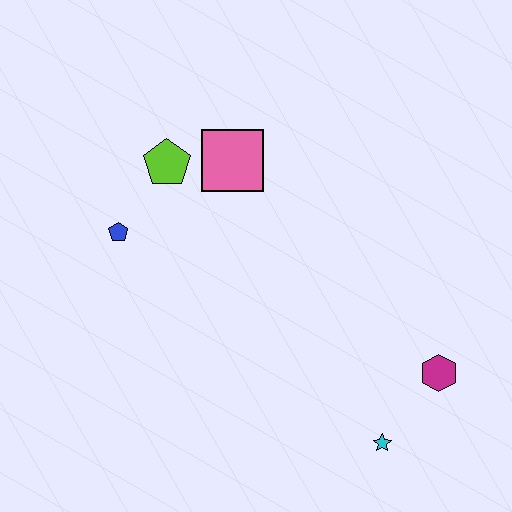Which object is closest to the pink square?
The lime pentagon is closest to the pink square.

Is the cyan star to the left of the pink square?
No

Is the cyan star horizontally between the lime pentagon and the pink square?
No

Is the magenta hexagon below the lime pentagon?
Yes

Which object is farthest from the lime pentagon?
The cyan star is farthest from the lime pentagon.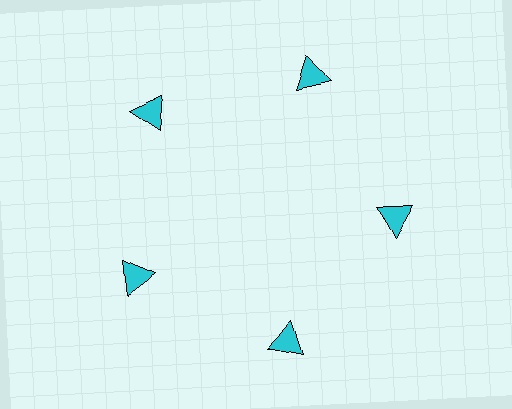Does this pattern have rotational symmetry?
Yes, this pattern has 5-fold rotational symmetry. It looks the same after rotating 72 degrees around the center.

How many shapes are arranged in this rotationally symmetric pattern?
There are 5 shapes, arranged in 5 groups of 1.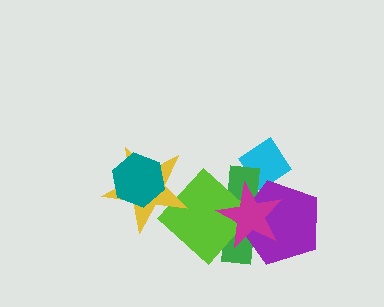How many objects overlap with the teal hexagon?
1 object overlaps with the teal hexagon.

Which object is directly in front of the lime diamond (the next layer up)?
The magenta star is directly in front of the lime diamond.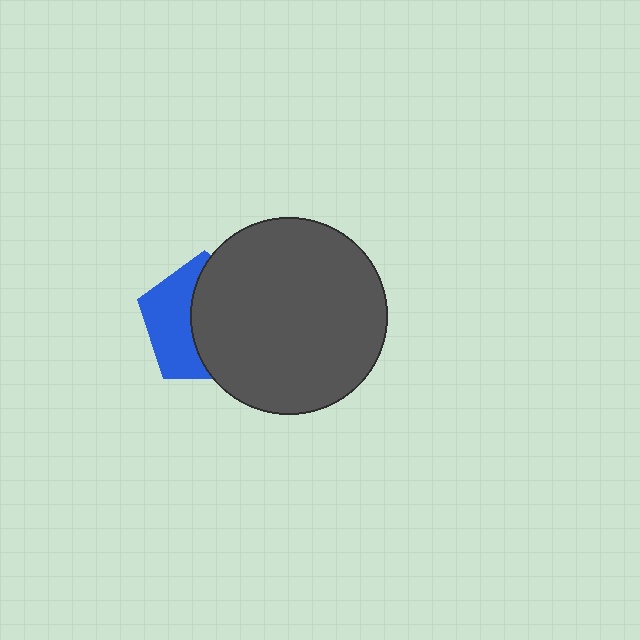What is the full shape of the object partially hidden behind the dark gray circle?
The partially hidden object is a blue pentagon.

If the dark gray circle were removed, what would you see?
You would see the complete blue pentagon.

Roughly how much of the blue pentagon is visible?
A small part of it is visible (roughly 42%).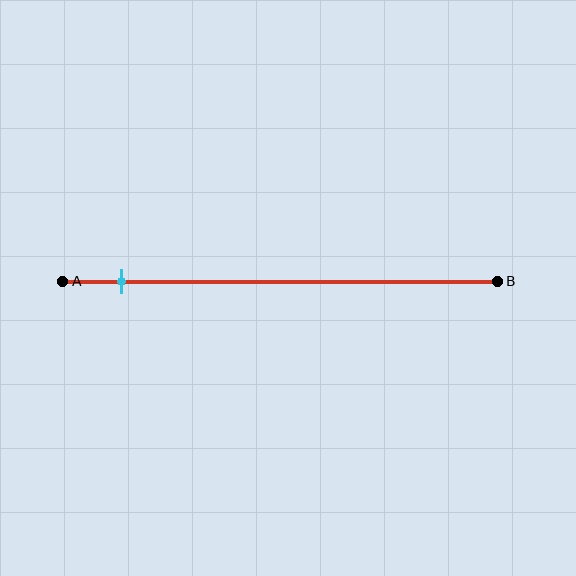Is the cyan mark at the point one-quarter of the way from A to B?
No, the mark is at about 15% from A, not at the 25% one-quarter point.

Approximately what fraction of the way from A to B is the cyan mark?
The cyan mark is approximately 15% of the way from A to B.